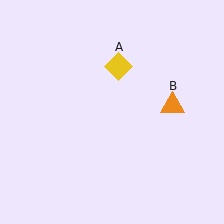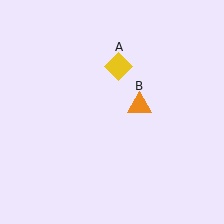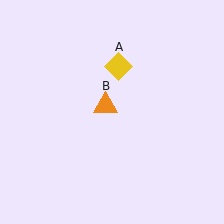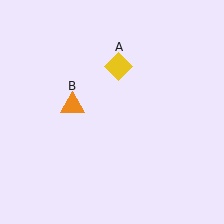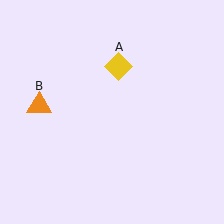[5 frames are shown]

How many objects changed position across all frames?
1 object changed position: orange triangle (object B).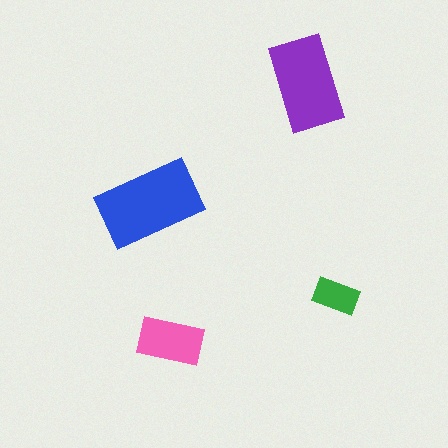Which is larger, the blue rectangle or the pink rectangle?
The blue one.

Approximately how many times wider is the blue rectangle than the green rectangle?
About 2.5 times wider.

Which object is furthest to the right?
The green rectangle is rightmost.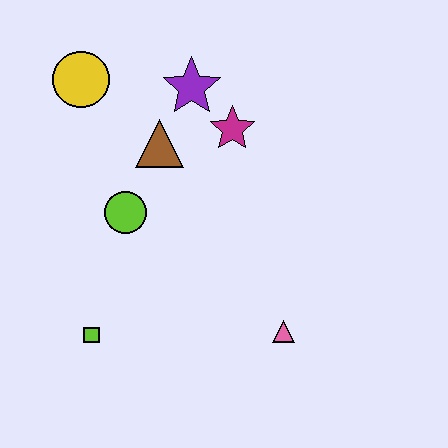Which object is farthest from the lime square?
The purple star is farthest from the lime square.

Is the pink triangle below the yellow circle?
Yes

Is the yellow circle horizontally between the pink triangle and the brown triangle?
No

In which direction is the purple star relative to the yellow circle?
The purple star is to the right of the yellow circle.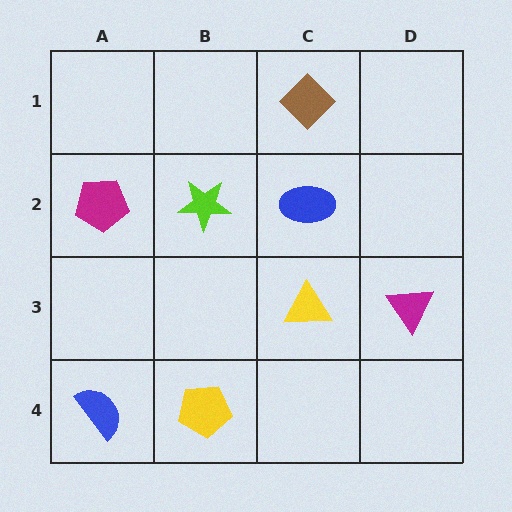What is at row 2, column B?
A lime star.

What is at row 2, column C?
A blue ellipse.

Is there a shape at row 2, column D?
No, that cell is empty.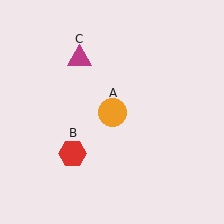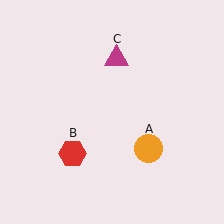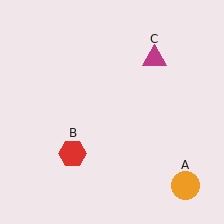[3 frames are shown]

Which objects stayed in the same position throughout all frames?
Red hexagon (object B) remained stationary.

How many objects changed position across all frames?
2 objects changed position: orange circle (object A), magenta triangle (object C).